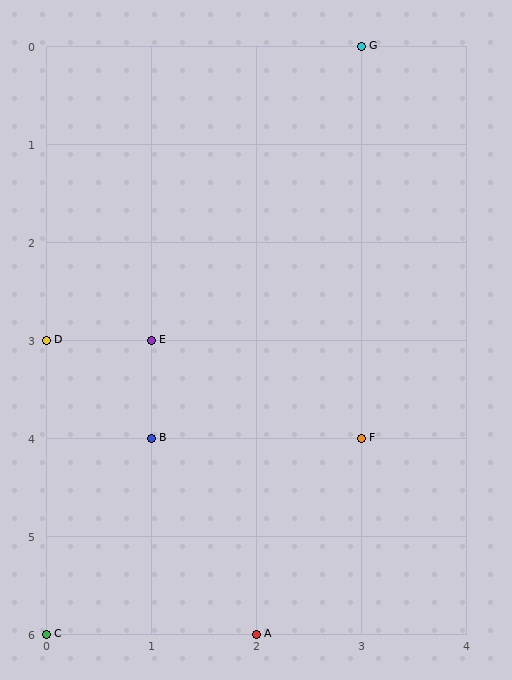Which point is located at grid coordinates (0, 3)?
Point D is at (0, 3).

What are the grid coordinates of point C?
Point C is at grid coordinates (0, 6).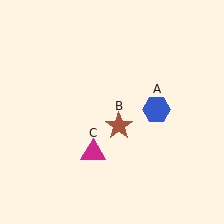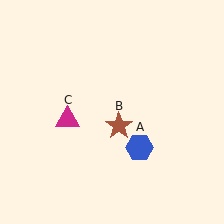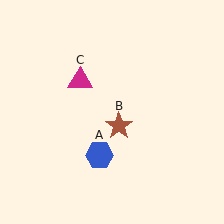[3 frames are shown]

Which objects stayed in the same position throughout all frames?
Brown star (object B) remained stationary.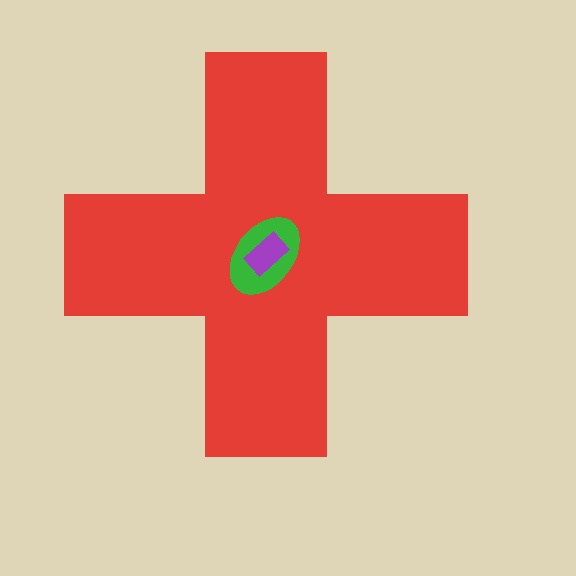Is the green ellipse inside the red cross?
Yes.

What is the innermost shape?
The purple rectangle.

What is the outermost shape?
The red cross.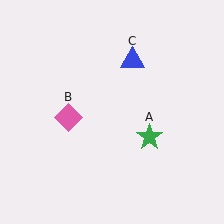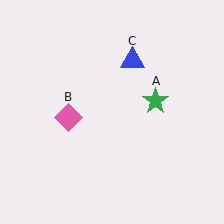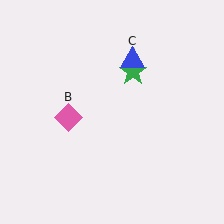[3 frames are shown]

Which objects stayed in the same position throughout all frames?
Pink diamond (object B) and blue triangle (object C) remained stationary.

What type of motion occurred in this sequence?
The green star (object A) rotated counterclockwise around the center of the scene.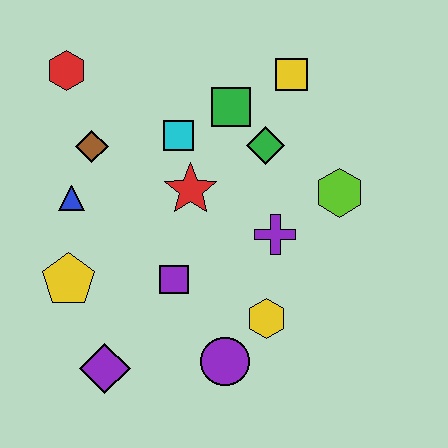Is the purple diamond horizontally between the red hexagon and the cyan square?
Yes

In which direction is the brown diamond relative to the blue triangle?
The brown diamond is above the blue triangle.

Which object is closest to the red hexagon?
The brown diamond is closest to the red hexagon.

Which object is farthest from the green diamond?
The purple diamond is farthest from the green diamond.